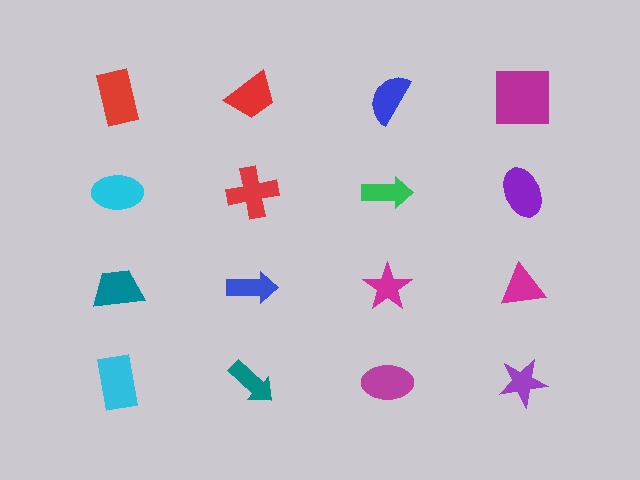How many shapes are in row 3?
4 shapes.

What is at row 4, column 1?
A cyan rectangle.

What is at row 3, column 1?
A teal trapezoid.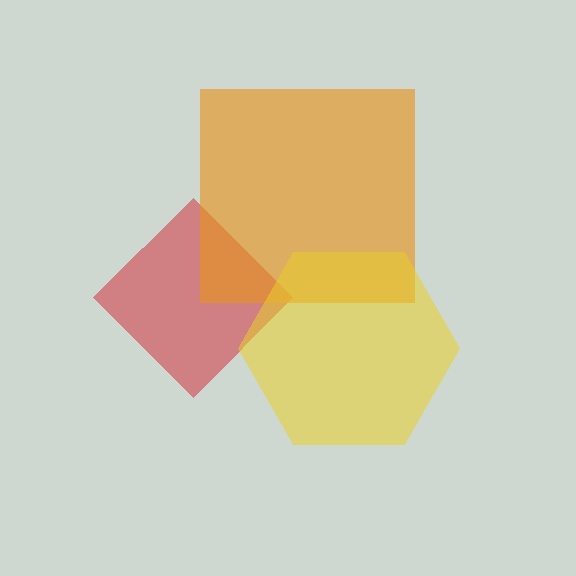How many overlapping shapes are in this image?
There are 3 overlapping shapes in the image.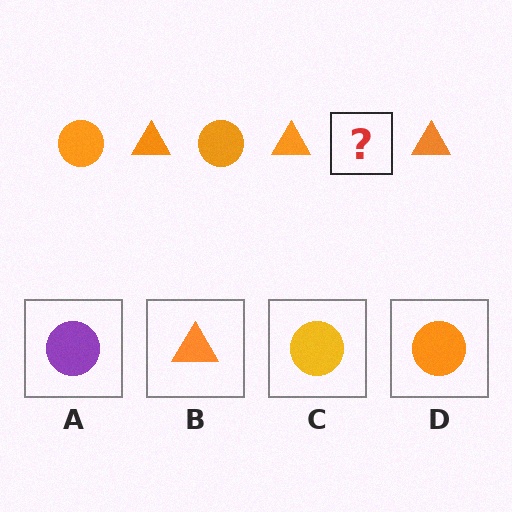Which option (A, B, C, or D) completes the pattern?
D.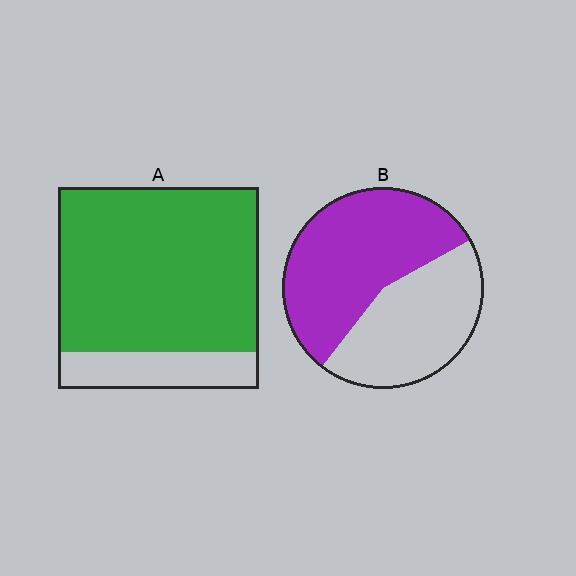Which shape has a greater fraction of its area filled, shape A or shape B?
Shape A.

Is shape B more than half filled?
Yes.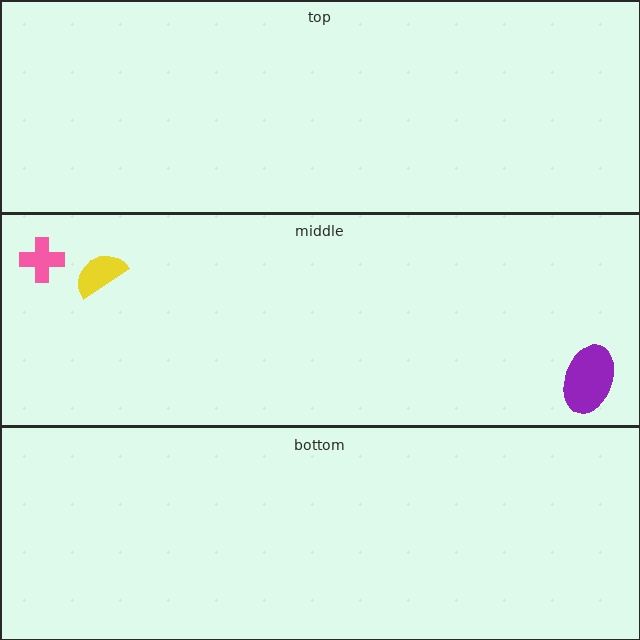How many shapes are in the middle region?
3.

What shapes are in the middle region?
The yellow semicircle, the pink cross, the purple ellipse.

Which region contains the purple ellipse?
The middle region.